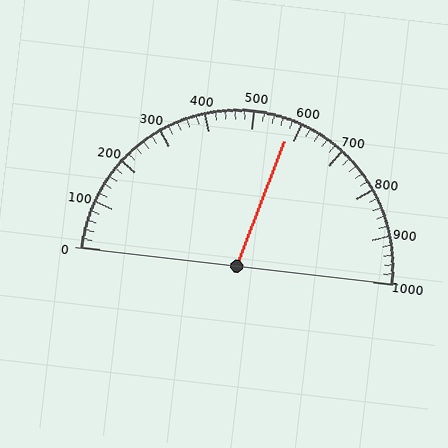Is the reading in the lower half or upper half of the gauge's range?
The reading is in the upper half of the range (0 to 1000).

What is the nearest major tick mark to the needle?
The nearest major tick mark is 600.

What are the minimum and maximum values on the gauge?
The gauge ranges from 0 to 1000.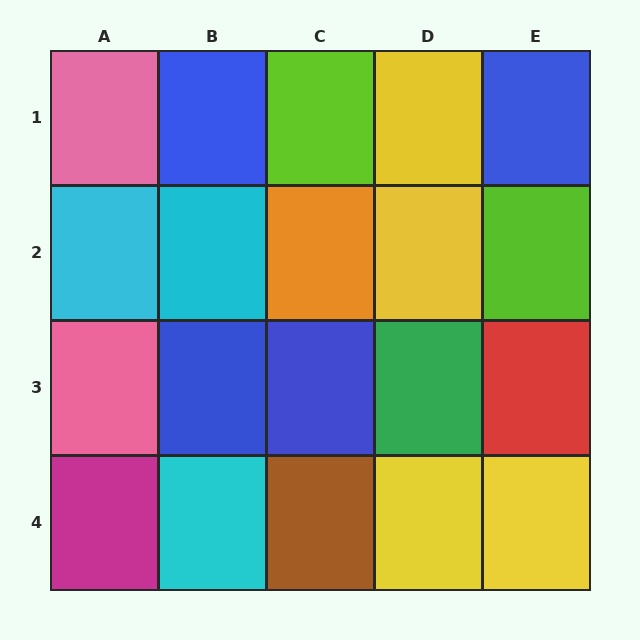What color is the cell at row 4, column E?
Yellow.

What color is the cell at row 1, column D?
Yellow.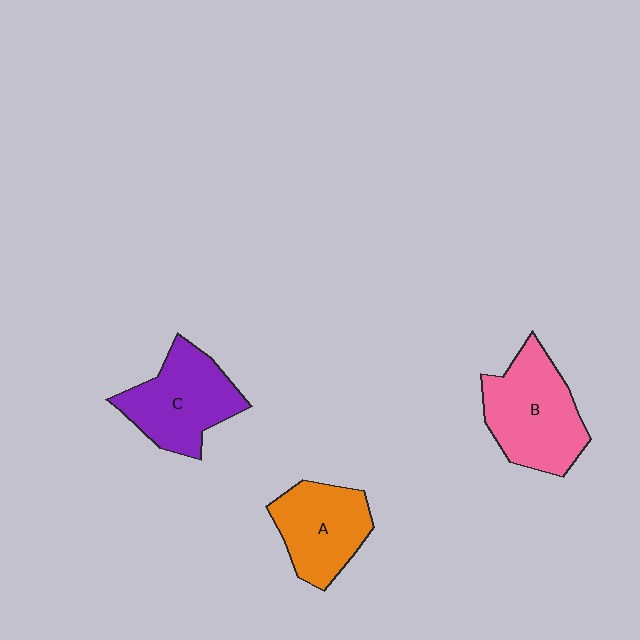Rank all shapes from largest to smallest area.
From largest to smallest: B (pink), C (purple), A (orange).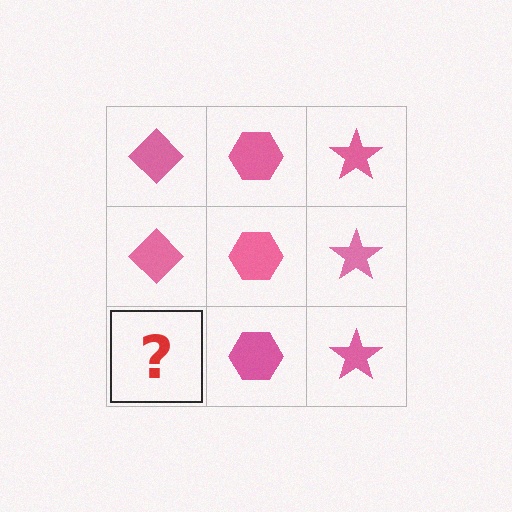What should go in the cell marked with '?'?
The missing cell should contain a pink diamond.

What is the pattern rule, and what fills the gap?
The rule is that each column has a consistent shape. The gap should be filled with a pink diamond.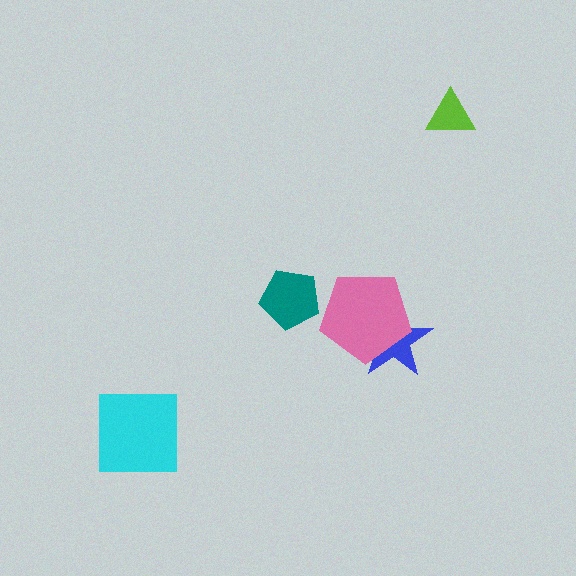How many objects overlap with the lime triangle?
0 objects overlap with the lime triangle.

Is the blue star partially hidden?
Yes, it is partially covered by another shape.